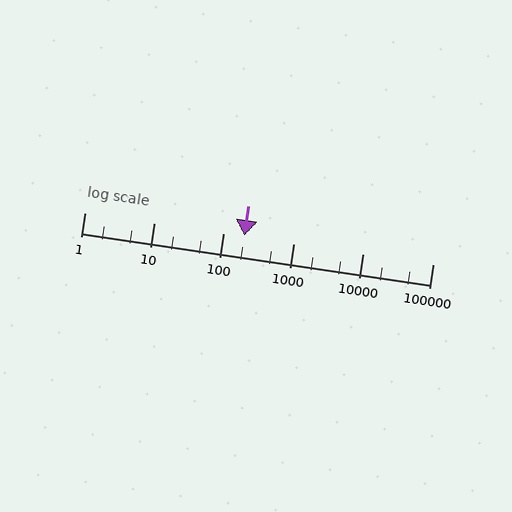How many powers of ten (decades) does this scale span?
The scale spans 5 decades, from 1 to 100000.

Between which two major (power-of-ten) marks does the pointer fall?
The pointer is between 100 and 1000.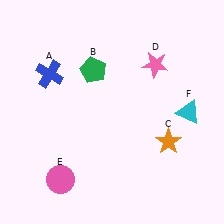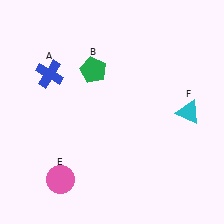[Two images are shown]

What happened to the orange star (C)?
The orange star (C) was removed in Image 2. It was in the bottom-right area of Image 1.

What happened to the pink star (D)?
The pink star (D) was removed in Image 2. It was in the top-right area of Image 1.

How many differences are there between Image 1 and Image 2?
There are 2 differences between the two images.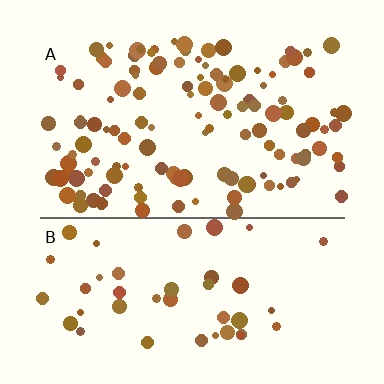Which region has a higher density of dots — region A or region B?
A (the top).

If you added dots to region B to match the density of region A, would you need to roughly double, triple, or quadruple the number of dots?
Approximately triple.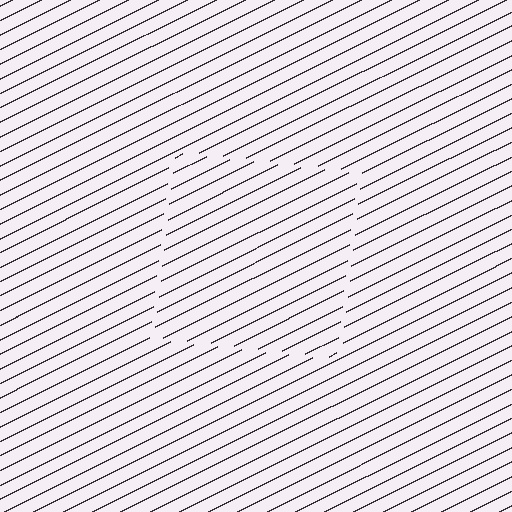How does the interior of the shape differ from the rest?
The interior of the shape contains the same grating, shifted by half a period — the contour is defined by the phase discontinuity where line-ends from the inner and outer gratings abut.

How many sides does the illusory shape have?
4 sides — the line-ends trace a square.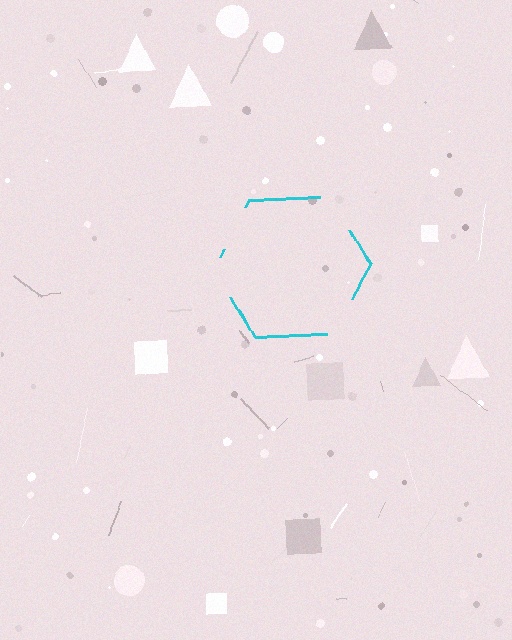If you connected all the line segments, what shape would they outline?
They would outline a hexagon.